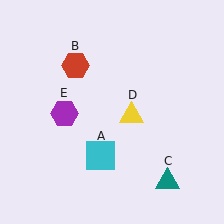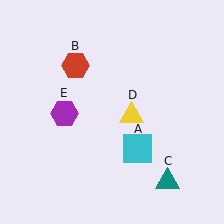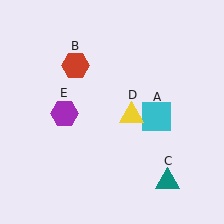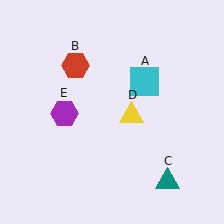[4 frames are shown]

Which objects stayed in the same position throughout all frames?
Red hexagon (object B) and teal triangle (object C) and yellow triangle (object D) and purple hexagon (object E) remained stationary.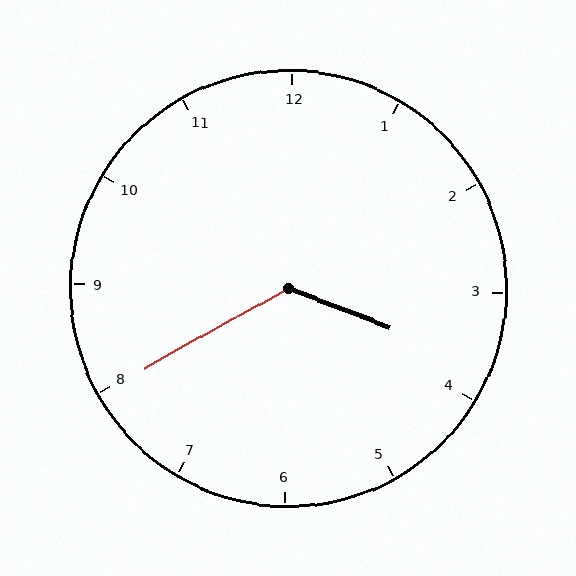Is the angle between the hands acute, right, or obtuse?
It is obtuse.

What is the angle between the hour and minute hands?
Approximately 130 degrees.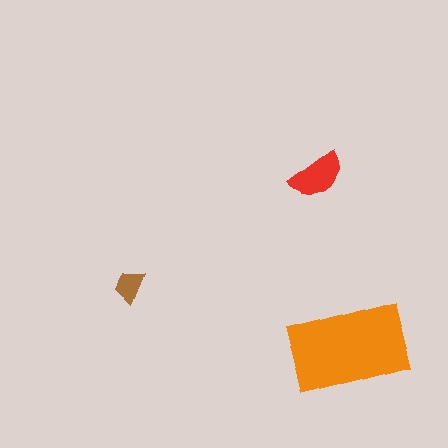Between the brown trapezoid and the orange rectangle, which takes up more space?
The orange rectangle.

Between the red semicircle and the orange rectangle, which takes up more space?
The orange rectangle.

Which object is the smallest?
The brown trapezoid.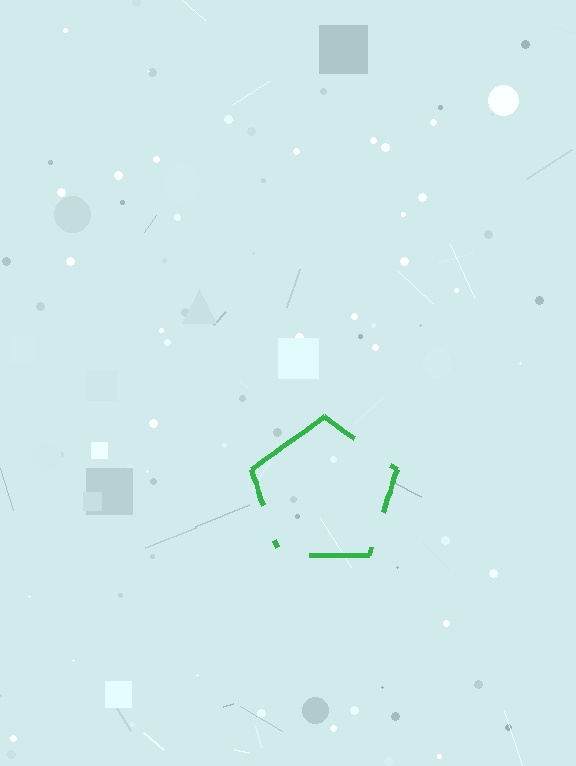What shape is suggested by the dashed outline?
The dashed outline suggests a pentagon.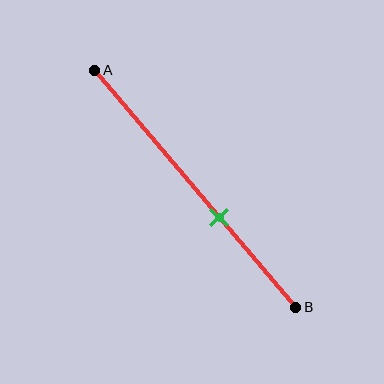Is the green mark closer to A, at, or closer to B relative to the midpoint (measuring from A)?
The green mark is closer to point B than the midpoint of segment AB.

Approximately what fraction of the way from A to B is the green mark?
The green mark is approximately 60% of the way from A to B.